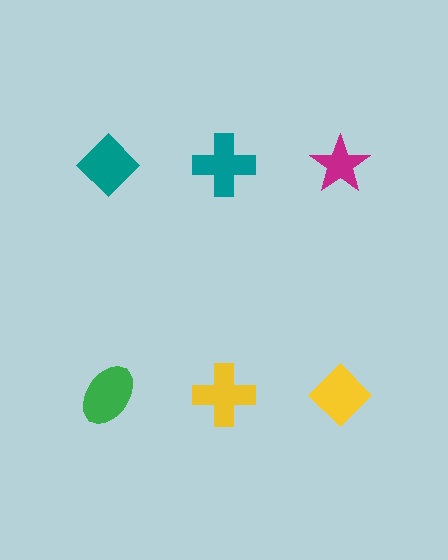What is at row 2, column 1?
A green ellipse.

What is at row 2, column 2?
A yellow cross.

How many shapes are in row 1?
3 shapes.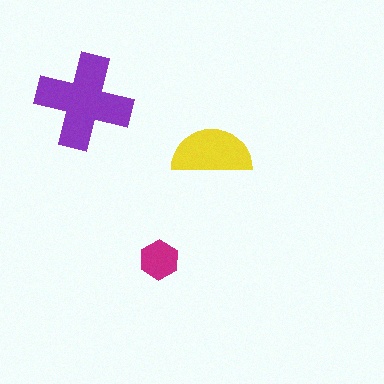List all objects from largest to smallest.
The purple cross, the yellow semicircle, the magenta hexagon.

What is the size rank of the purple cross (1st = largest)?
1st.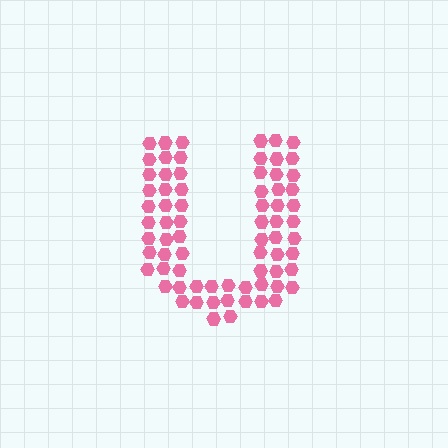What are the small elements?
The small elements are hexagons.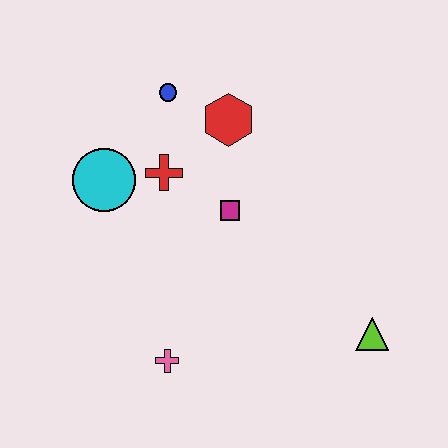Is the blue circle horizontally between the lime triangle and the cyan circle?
Yes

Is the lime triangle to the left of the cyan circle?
No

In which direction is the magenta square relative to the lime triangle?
The magenta square is to the left of the lime triangle.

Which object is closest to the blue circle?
The red hexagon is closest to the blue circle.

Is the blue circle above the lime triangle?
Yes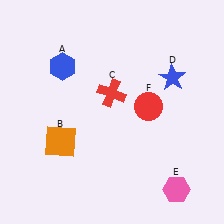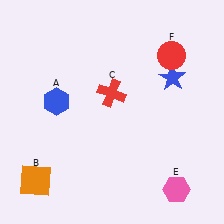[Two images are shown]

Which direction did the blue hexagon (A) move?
The blue hexagon (A) moved down.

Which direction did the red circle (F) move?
The red circle (F) moved up.